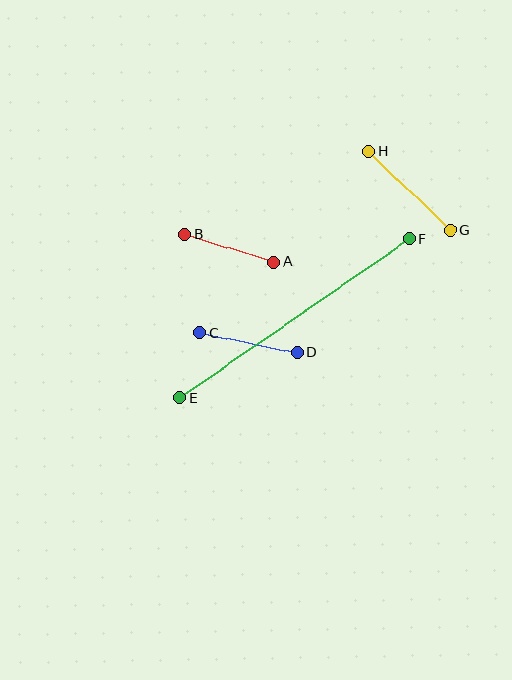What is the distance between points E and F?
The distance is approximately 280 pixels.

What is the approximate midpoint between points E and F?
The midpoint is at approximately (295, 319) pixels.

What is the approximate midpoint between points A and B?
The midpoint is at approximately (229, 248) pixels.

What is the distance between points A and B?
The distance is approximately 92 pixels.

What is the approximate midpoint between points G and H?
The midpoint is at approximately (410, 191) pixels.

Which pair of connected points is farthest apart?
Points E and F are farthest apart.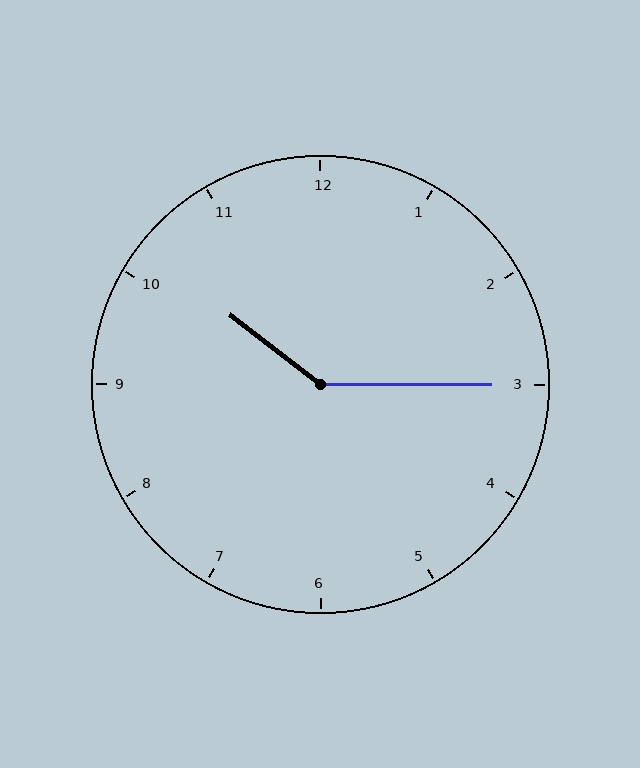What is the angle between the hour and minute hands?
Approximately 142 degrees.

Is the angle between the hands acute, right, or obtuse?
It is obtuse.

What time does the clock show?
10:15.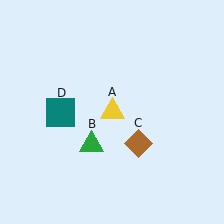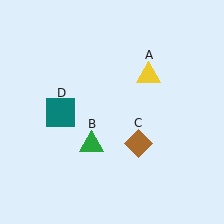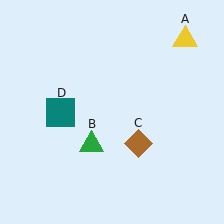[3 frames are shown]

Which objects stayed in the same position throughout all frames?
Green triangle (object B) and brown diamond (object C) and teal square (object D) remained stationary.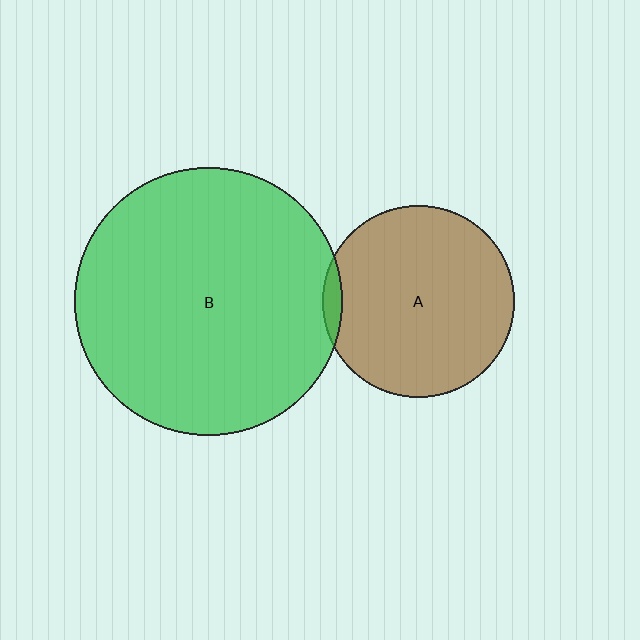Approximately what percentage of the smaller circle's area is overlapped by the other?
Approximately 5%.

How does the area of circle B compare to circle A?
Approximately 2.0 times.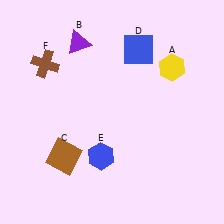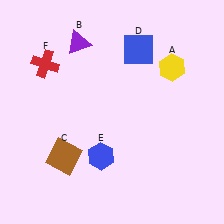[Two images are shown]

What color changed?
The cross (F) changed from brown in Image 1 to red in Image 2.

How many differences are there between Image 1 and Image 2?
There is 1 difference between the two images.